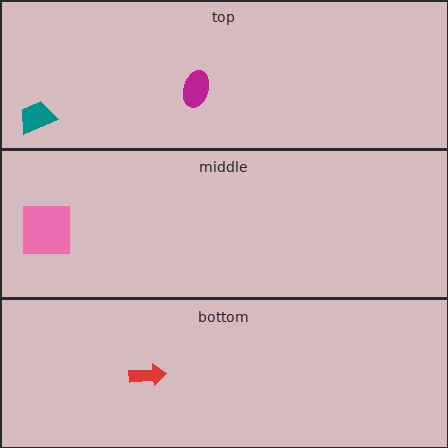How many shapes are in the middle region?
1.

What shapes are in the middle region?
The pink square.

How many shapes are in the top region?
2.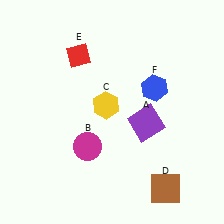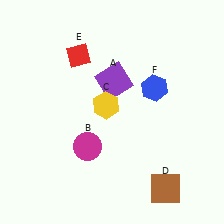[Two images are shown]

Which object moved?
The purple square (A) moved up.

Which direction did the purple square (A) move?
The purple square (A) moved up.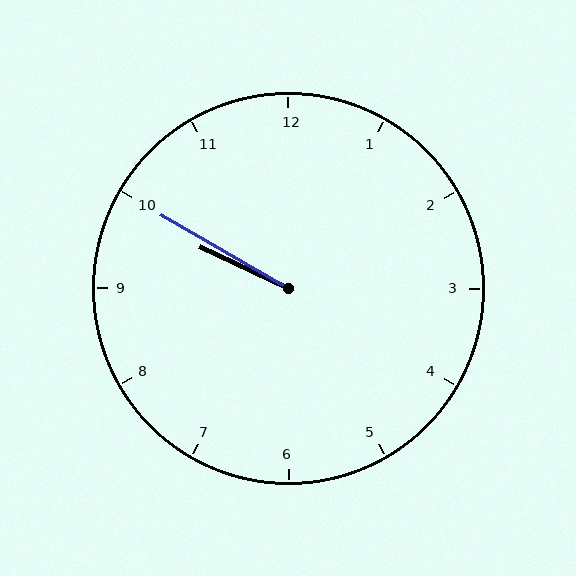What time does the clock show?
9:50.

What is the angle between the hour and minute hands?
Approximately 5 degrees.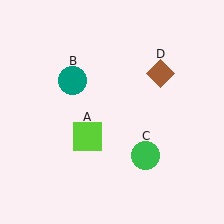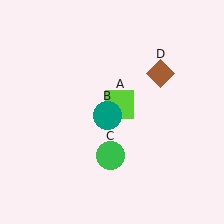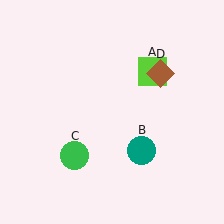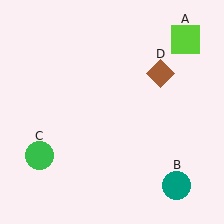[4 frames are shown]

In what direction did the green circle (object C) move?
The green circle (object C) moved left.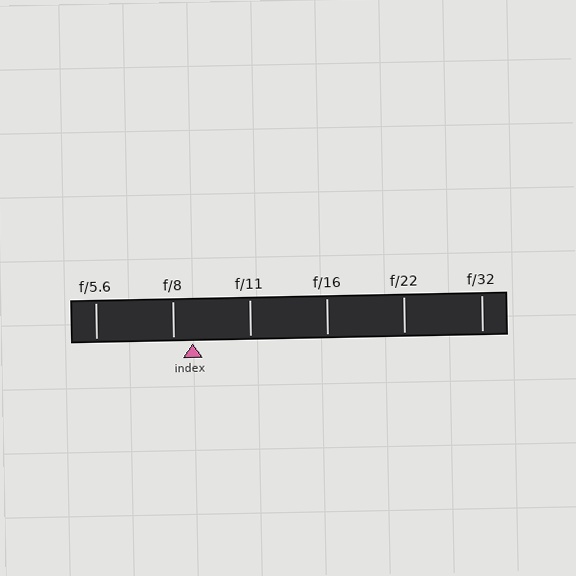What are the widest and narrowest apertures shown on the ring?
The widest aperture shown is f/5.6 and the narrowest is f/32.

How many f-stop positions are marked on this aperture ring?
There are 6 f-stop positions marked.